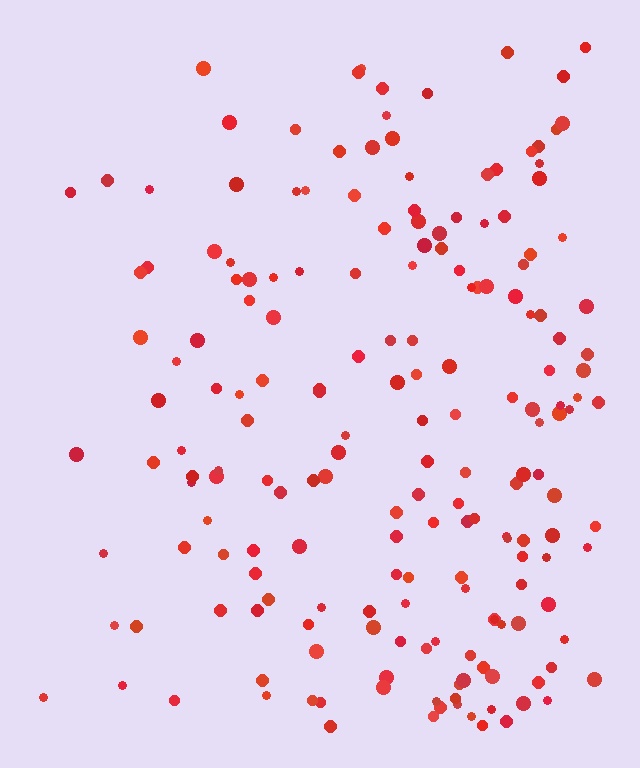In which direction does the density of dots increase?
From left to right, with the right side densest.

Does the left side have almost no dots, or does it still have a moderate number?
Still a moderate number, just noticeably fewer than the right.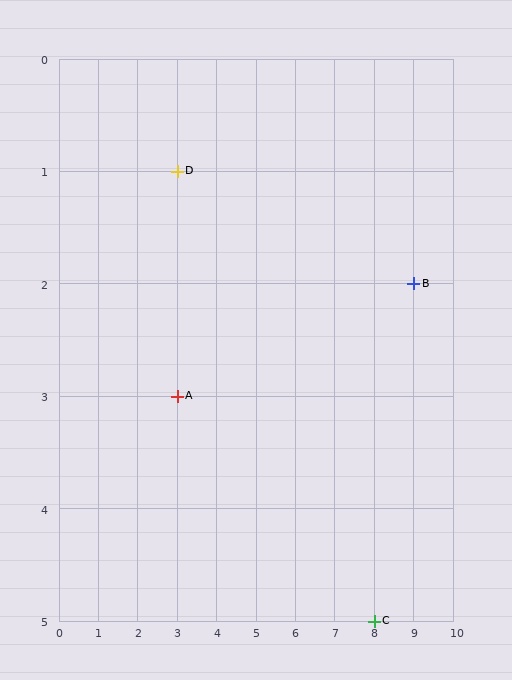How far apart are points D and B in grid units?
Points D and B are 6 columns and 1 row apart (about 6.1 grid units diagonally).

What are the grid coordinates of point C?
Point C is at grid coordinates (8, 5).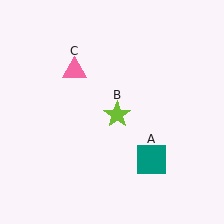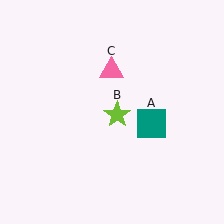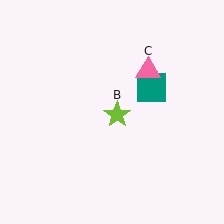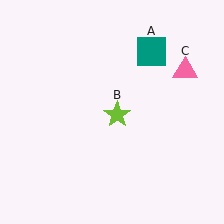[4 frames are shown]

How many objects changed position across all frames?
2 objects changed position: teal square (object A), pink triangle (object C).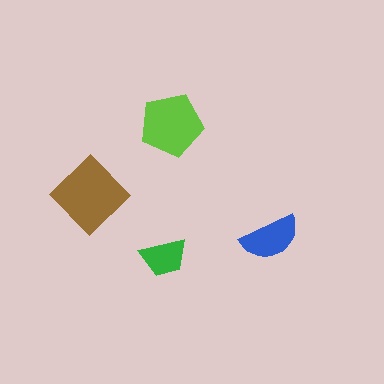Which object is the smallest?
The green trapezoid.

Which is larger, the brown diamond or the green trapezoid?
The brown diamond.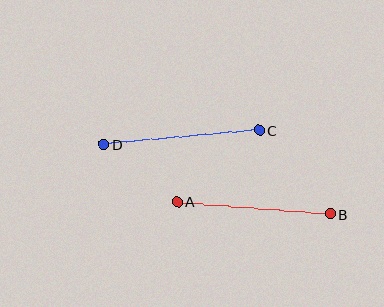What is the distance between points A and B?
The distance is approximately 153 pixels.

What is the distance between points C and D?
The distance is approximately 156 pixels.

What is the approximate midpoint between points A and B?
The midpoint is at approximately (254, 208) pixels.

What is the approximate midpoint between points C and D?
The midpoint is at approximately (182, 137) pixels.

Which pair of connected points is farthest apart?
Points C and D are farthest apart.